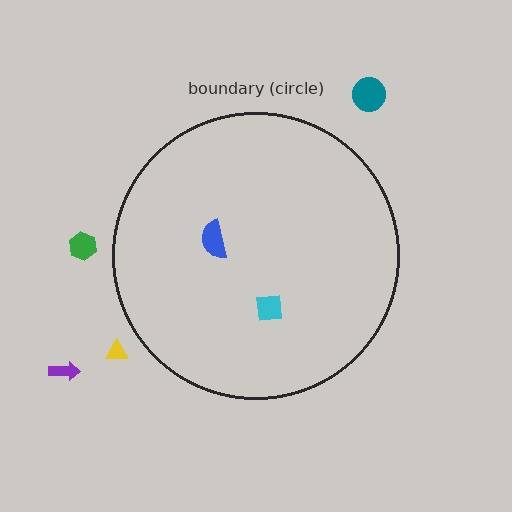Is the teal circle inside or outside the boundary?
Outside.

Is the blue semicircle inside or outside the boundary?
Inside.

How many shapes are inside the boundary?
2 inside, 4 outside.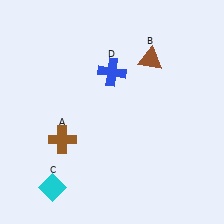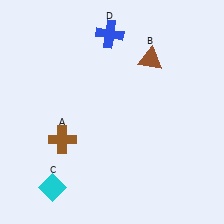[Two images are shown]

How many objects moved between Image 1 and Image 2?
1 object moved between the two images.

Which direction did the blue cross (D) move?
The blue cross (D) moved up.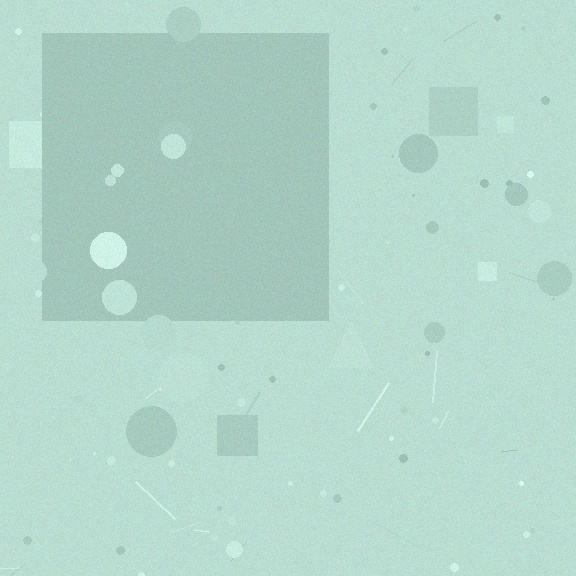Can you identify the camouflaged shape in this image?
The camouflaged shape is a square.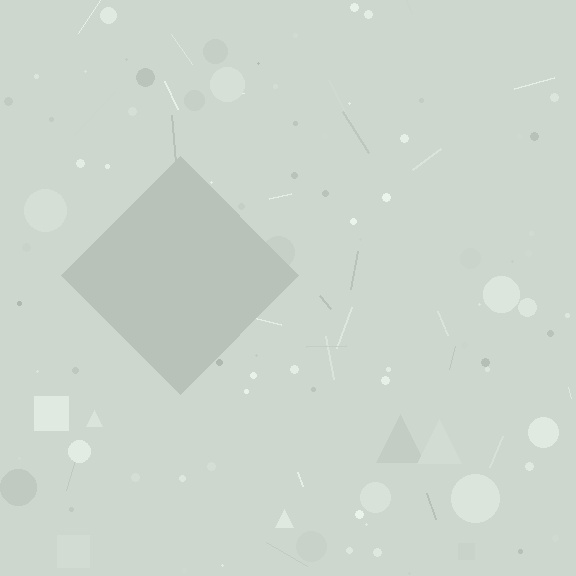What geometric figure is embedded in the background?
A diamond is embedded in the background.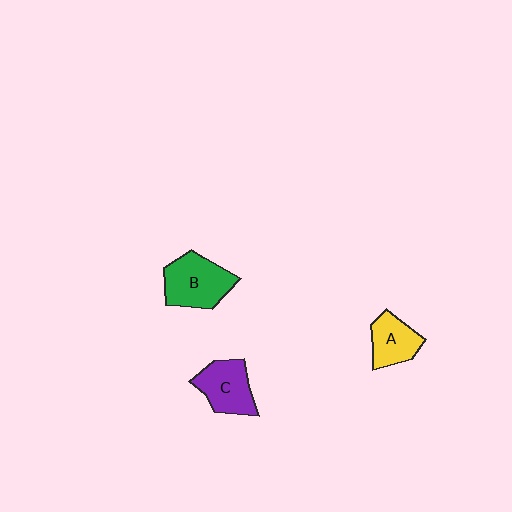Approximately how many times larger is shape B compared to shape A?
Approximately 1.4 times.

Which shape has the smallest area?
Shape A (yellow).